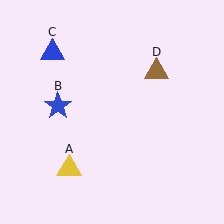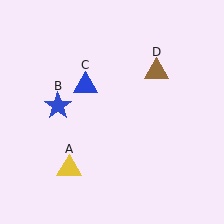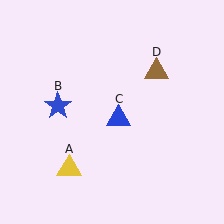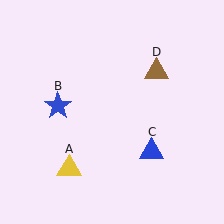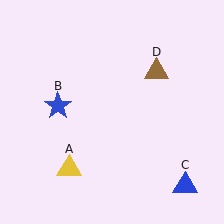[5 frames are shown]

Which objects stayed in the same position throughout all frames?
Yellow triangle (object A) and blue star (object B) and brown triangle (object D) remained stationary.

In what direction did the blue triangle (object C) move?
The blue triangle (object C) moved down and to the right.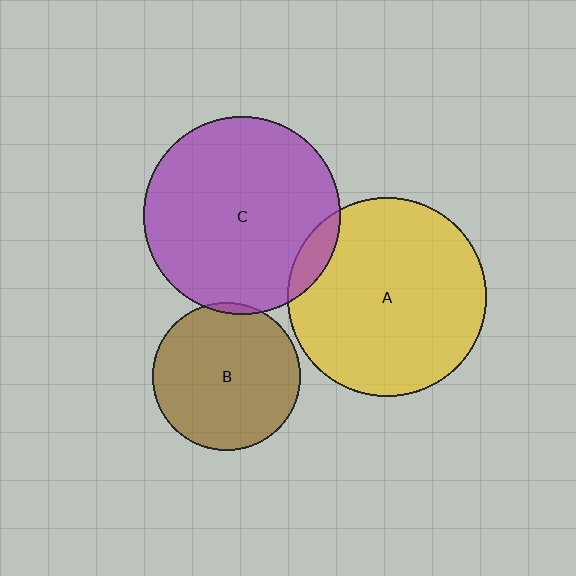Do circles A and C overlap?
Yes.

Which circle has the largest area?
Circle A (yellow).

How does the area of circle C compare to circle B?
Approximately 1.8 times.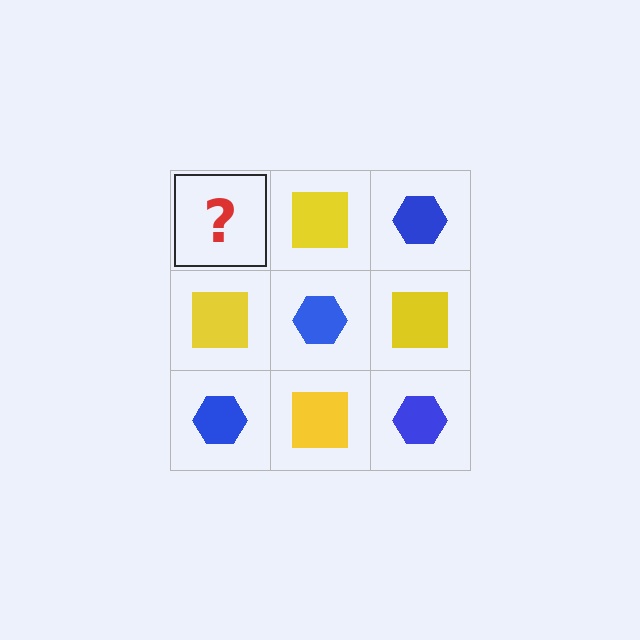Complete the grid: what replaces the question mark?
The question mark should be replaced with a blue hexagon.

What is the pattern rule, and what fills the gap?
The rule is that it alternates blue hexagon and yellow square in a checkerboard pattern. The gap should be filled with a blue hexagon.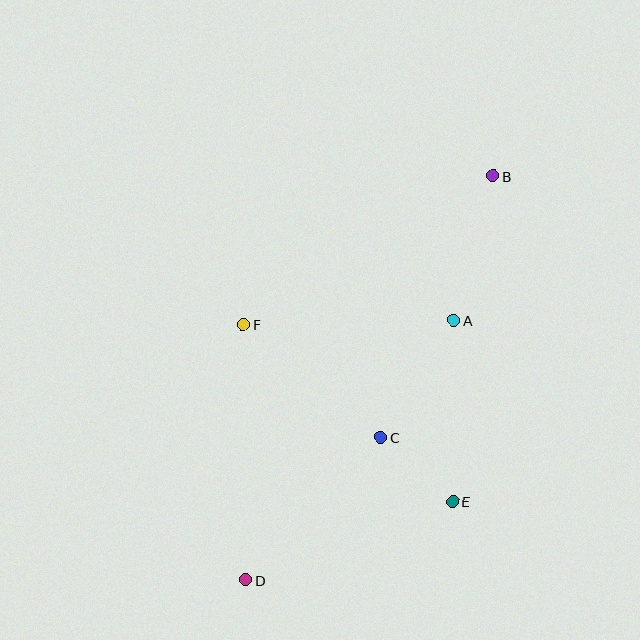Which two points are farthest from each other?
Points B and D are farthest from each other.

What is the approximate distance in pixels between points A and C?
The distance between A and C is approximately 138 pixels.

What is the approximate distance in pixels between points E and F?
The distance between E and F is approximately 274 pixels.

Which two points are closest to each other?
Points C and E are closest to each other.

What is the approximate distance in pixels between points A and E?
The distance between A and E is approximately 181 pixels.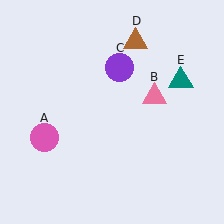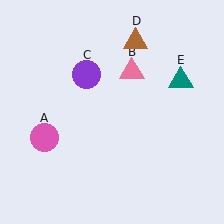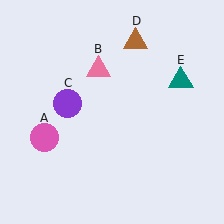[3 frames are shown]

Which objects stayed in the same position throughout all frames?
Pink circle (object A) and brown triangle (object D) and teal triangle (object E) remained stationary.